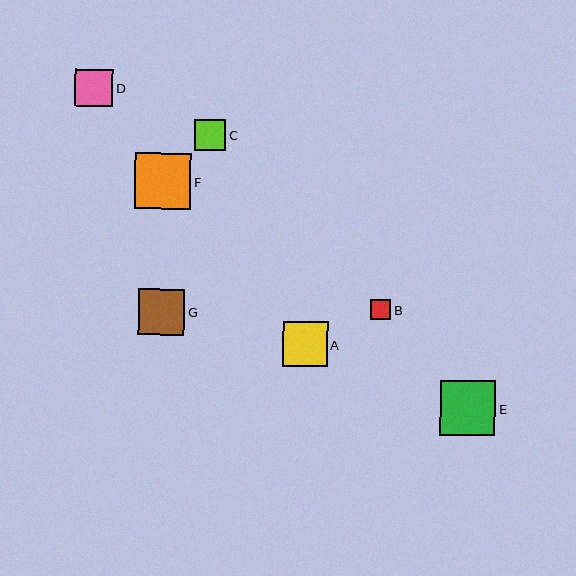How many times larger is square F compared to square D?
Square F is approximately 1.5 times the size of square D.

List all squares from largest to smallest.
From largest to smallest: F, E, G, A, D, C, B.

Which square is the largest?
Square F is the largest with a size of approximately 56 pixels.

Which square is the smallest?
Square B is the smallest with a size of approximately 20 pixels.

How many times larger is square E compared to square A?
Square E is approximately 1.2 times the size of square A.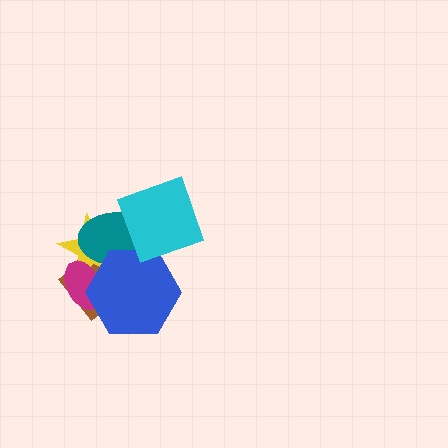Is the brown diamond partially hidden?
Yes, it is partially covered by another shape.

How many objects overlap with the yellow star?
4 objects overlap with the yellow star.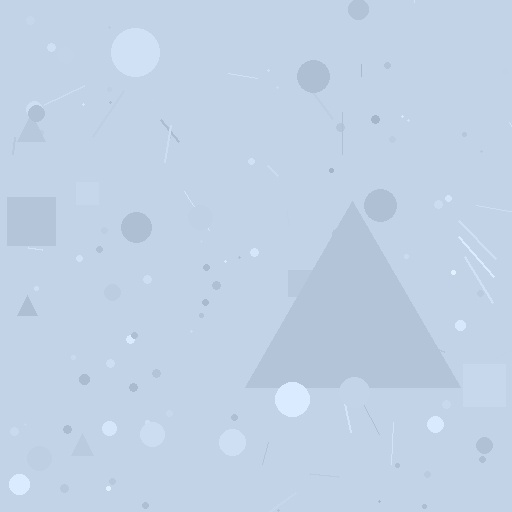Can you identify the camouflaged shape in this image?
The camouflaged shape is a triangle.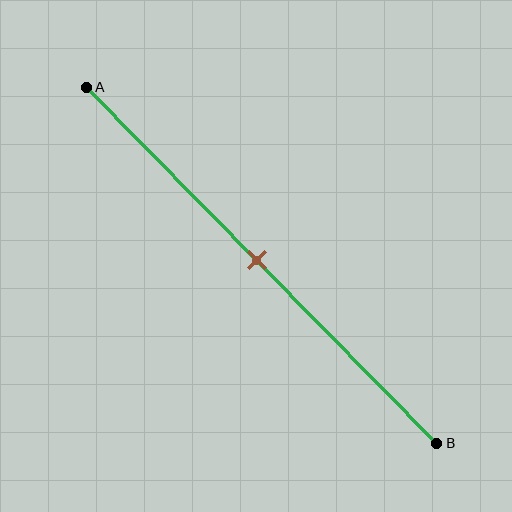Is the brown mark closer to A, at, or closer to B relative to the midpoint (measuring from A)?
The brown mark is approximately at the midpoint of segment AB.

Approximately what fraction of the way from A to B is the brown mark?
The brown mark is approximately 50% of the way from A to B.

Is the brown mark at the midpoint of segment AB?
Yes, the mark is approximately at the midpoint.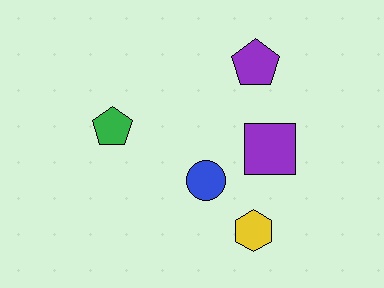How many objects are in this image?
There are 5 objects.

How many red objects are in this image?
There are no red objects.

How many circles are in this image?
There is 1 circle.